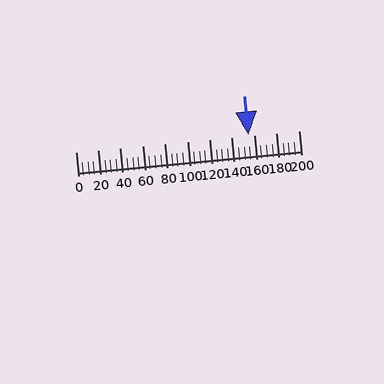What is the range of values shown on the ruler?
The ruler shows values from 0 to 200.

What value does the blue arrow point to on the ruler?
The blue arrow points to approximately 155.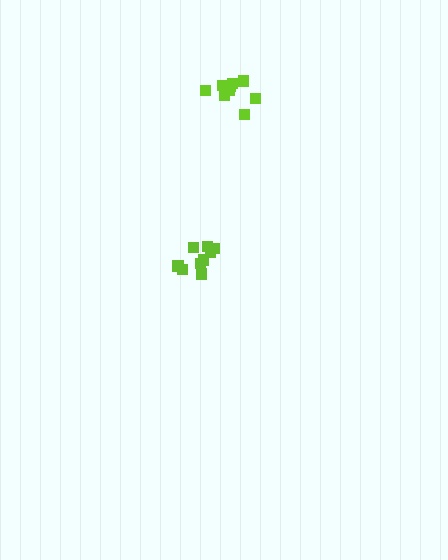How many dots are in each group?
Group 1: 10 dots, Group 2: 9 dots (19 total).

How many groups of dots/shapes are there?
There are 2 groups.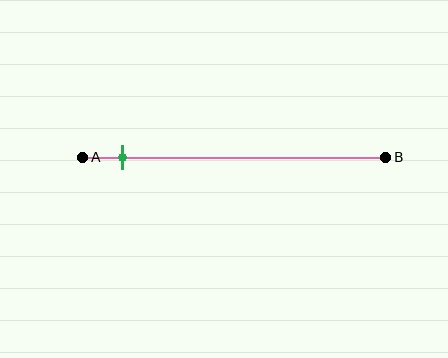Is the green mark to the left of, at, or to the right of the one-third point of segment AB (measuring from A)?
The green mark is to the left of the one-third point of segment AB.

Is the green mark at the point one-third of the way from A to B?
No, the mark is at about 15% from A, not at the 33% one-third point.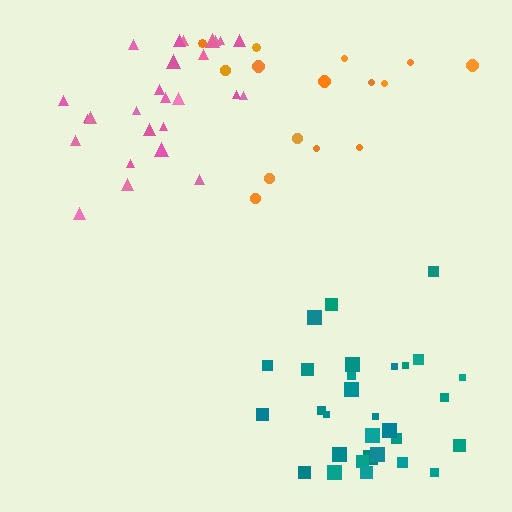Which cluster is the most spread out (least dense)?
Orange.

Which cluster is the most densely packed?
Teal.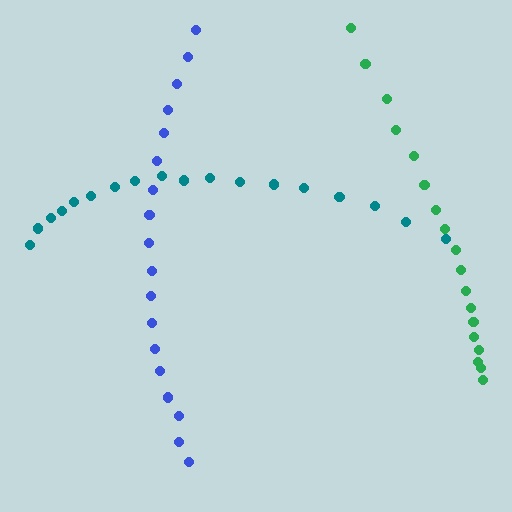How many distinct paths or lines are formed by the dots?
There are 3 distinct paths.